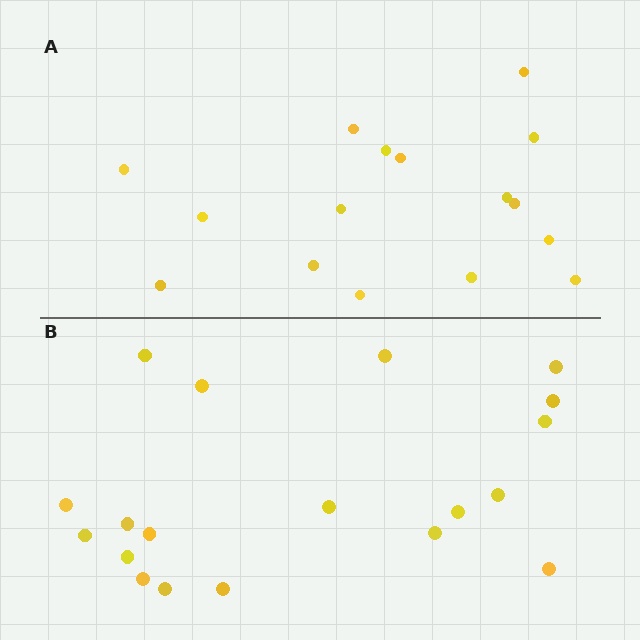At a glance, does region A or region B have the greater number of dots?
Region B (the bottom region) has more dots.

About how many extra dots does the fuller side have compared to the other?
Region B has just a few more — roughly 2 or 3 more dots than region A.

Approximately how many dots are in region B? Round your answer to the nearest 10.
About 20 dots. (The exact count is 19, which rounds to 20.)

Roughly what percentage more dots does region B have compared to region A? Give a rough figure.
About 20% more.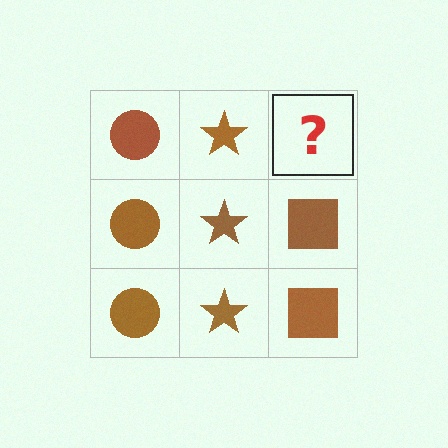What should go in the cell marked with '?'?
The missing cell should contain a brown square.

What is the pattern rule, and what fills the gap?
The rule is that each column has a consistent shape. The gap should be filled with a brown square.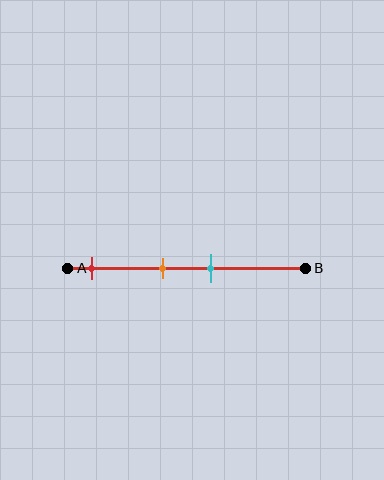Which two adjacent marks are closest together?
The orange and cyan marks are the closest adjacent pair.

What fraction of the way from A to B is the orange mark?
The orange mark is approximately 40% (0.4) of the way from A to B.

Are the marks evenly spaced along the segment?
No, the marks are not evenly spaced.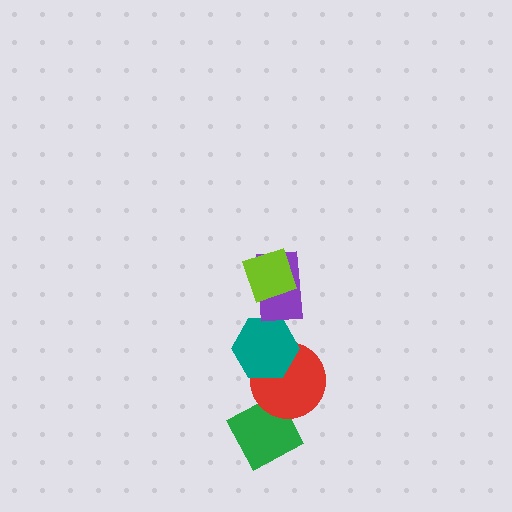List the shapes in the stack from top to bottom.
From top to bottom: the lime diamond, the purple rectangle, the teal hexagon, the red circle, the green diamond.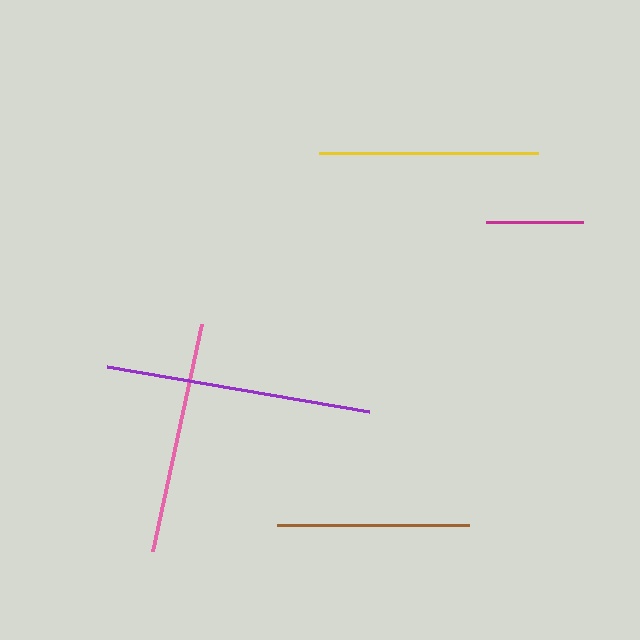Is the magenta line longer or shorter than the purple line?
The purple line is longer than the magenta line.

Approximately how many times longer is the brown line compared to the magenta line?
The brown line is approximately 2.0 times the length of the magenta line.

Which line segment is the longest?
The purple line is the longest at approximately 266 pixels.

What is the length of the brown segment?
The brown segment is approximately 192 pixels long.